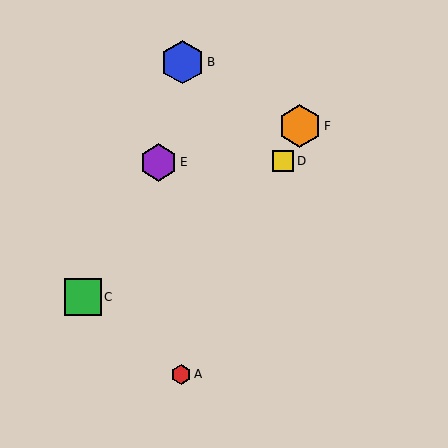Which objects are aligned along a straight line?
Objects A, D, F are aligned along a straight line.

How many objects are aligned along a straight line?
3 objects (A, D, F) are aligned along a straight line.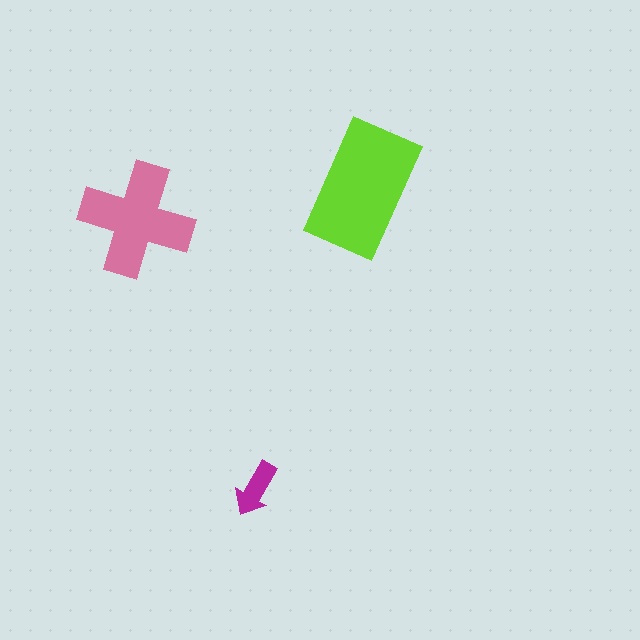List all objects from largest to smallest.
The lime rectangle, the pink cross, the magenta arrow.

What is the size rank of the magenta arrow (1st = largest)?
3rd.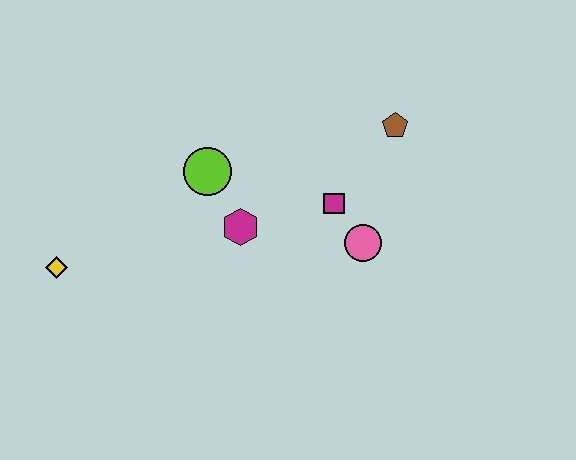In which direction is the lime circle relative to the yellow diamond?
The lime circle is to the right of the yellow diamond.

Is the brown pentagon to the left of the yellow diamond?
No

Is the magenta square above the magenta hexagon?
Yes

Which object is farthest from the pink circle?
The yellow diamond is farthest from the pink circle.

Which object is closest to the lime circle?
The magenta hexagon is closest to the lime circle.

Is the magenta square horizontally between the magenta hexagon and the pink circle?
Yes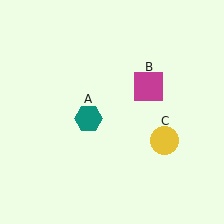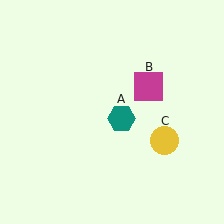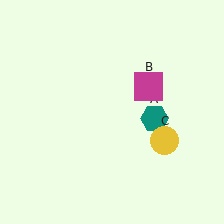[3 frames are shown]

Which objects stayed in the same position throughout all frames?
Magenta square (object B) and yellow circle (object C) remained stationary.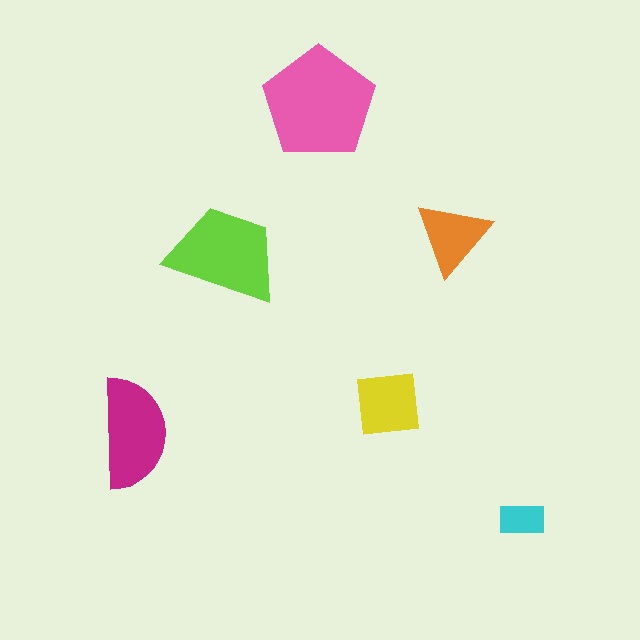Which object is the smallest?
The cyan rectangle.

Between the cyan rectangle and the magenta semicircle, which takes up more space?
The magenta semicircle.